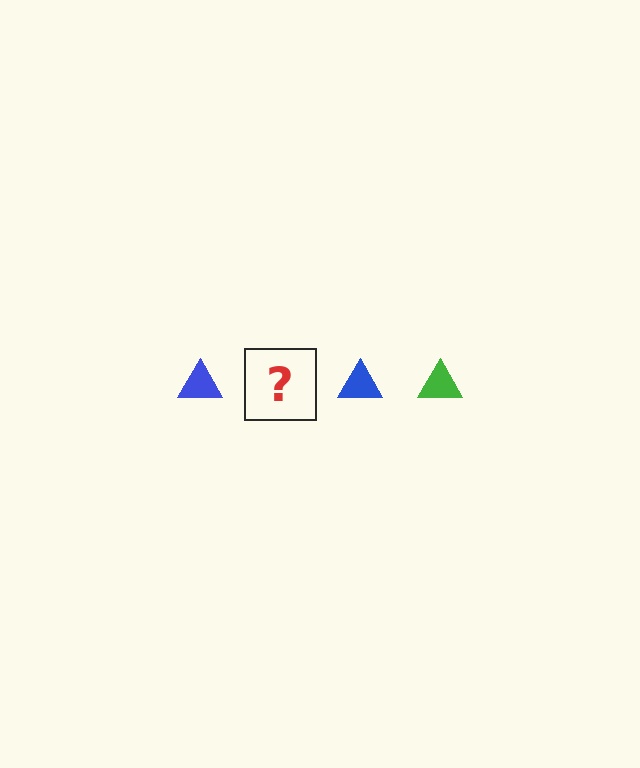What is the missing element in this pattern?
The missing element is a green triangle.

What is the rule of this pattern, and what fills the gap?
The rule is that the pattern cycles through blue, green triangles. The gap should be filled with a green triangle.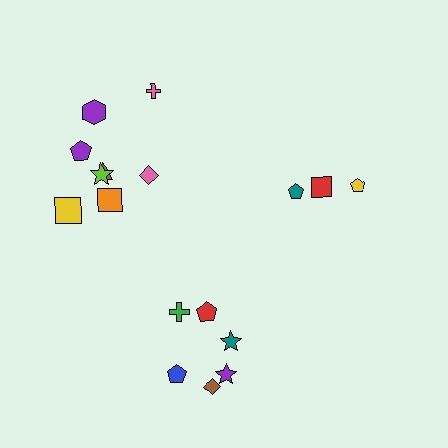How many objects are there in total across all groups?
There are 17 objects.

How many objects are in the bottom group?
There are 6 objects.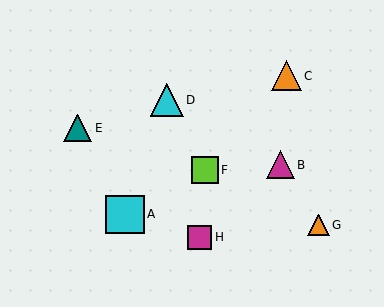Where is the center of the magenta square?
The center of the magenta square is at (200, 237).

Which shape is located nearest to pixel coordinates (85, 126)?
The teal triangle (labeled E) at (78, 128) is nearest to that location.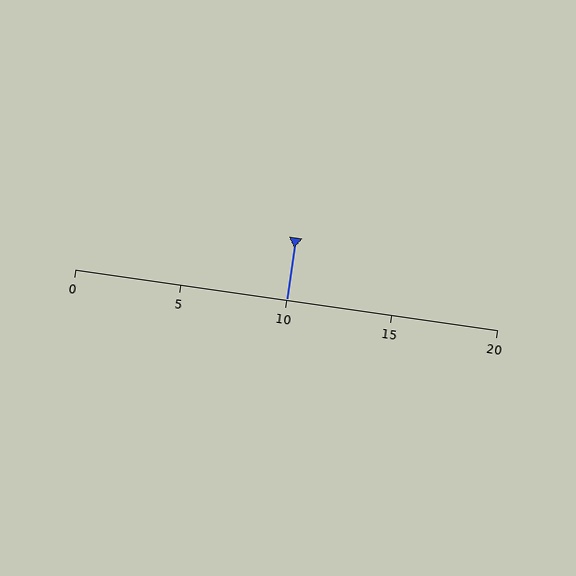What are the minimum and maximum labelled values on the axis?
The axis runs from 0 to 20.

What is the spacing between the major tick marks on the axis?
The major ticks are spaced 5 apart.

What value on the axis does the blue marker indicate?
The marker indicates approximately 10.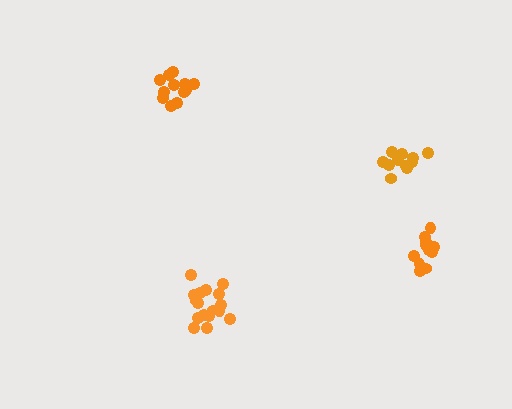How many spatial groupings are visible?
There are 4 spatial groupings.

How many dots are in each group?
Group 1: 12 dots, Group 2: 17 dots, Group 3: 12 dots, Group 4: 12 dots (53 total).